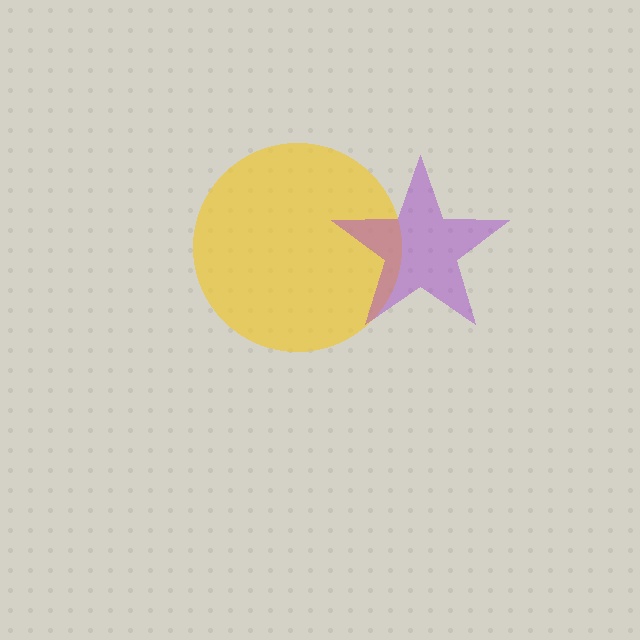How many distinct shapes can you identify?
There are 2 distinct shapes: a yellow circle, a purple star.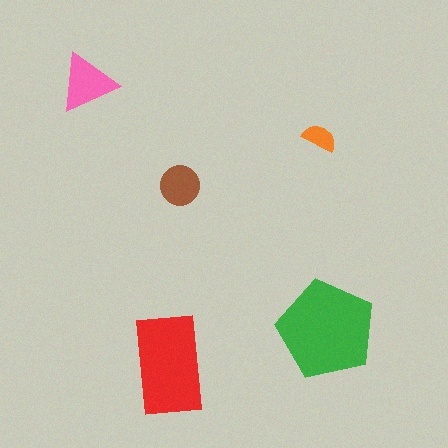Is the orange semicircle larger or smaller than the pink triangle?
Smaller.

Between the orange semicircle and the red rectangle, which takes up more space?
The red rectangle.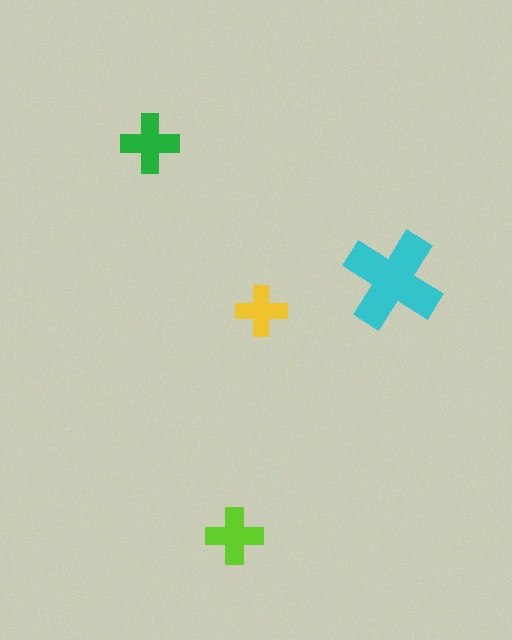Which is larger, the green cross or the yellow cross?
The green one.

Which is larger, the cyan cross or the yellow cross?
The cyan one.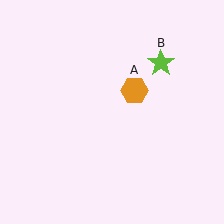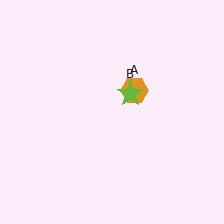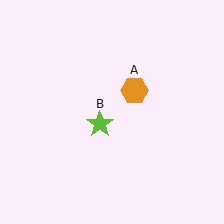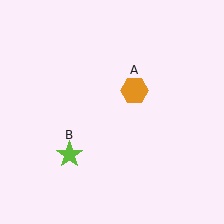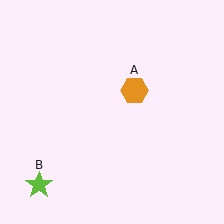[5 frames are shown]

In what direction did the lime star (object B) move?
The lime star (object B) moved down and to the left.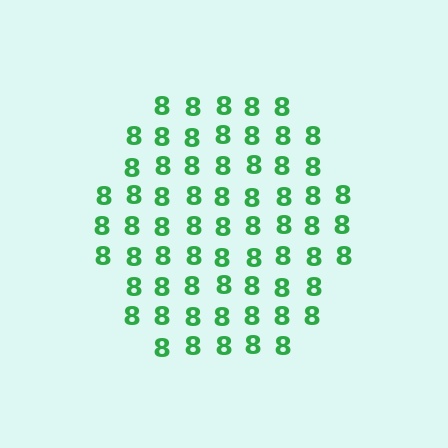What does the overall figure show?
The overall figure shows a hexagon.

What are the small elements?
The small elements are digit 8's.